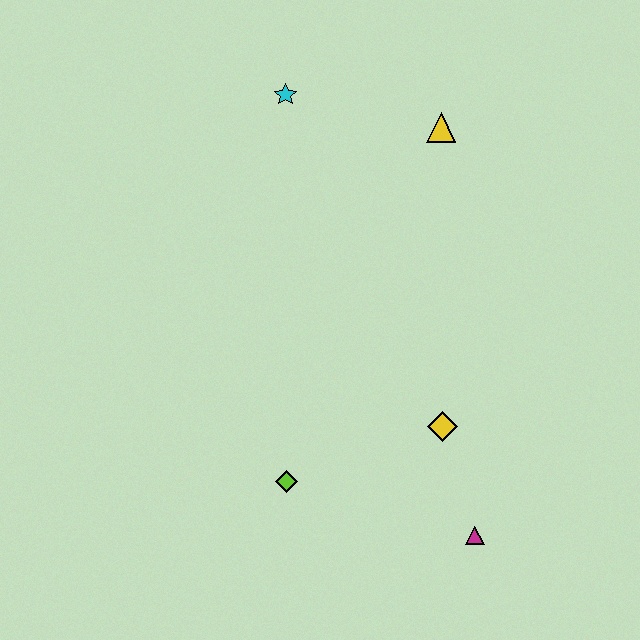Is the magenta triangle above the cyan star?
No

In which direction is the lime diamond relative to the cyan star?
The lime diamond is below the cyan star.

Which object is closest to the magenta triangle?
The yellow diamond is closest to the magenta triangle.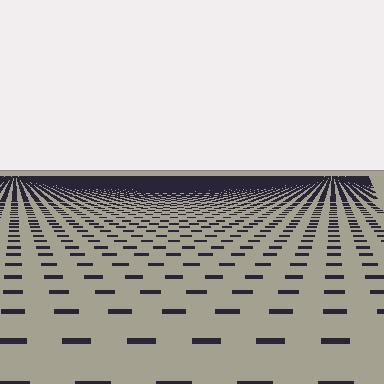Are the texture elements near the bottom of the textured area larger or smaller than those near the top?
Larger. Near the bottom, elements are closer to the viewer and appear at a bigger on-screen size.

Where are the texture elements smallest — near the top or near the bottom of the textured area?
Near the top.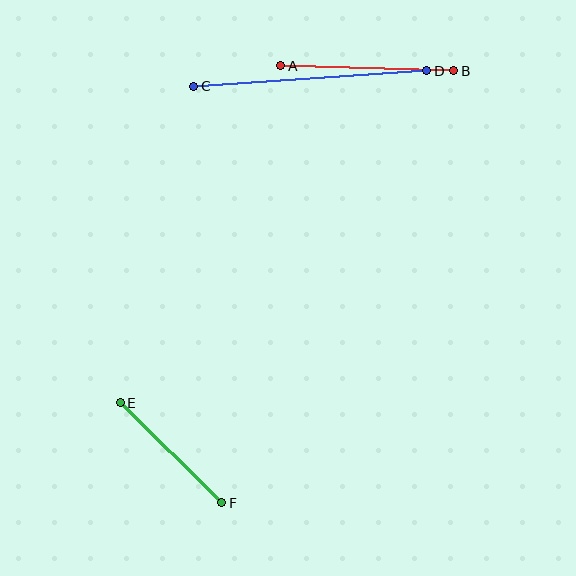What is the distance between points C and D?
The distance is approximately 234 pixels.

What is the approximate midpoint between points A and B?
The midpoint is at approximately (367, 68) pixels.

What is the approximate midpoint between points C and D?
The midpoint is at approximately (310, 79) pixels.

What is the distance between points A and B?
The distance is approximately 173 pixels.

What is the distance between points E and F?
The distance is approximately 143 pixels.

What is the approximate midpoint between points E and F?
The midpoint is at approximately (171, 453) pixels.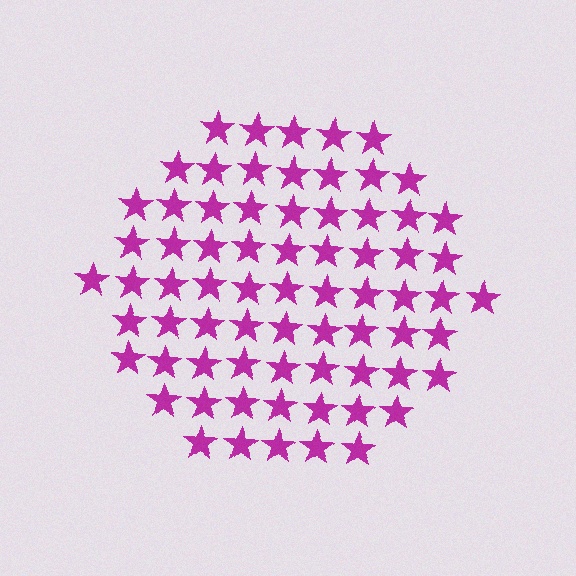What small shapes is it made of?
It is made of small stars.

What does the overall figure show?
The overall figure shows a hexagon.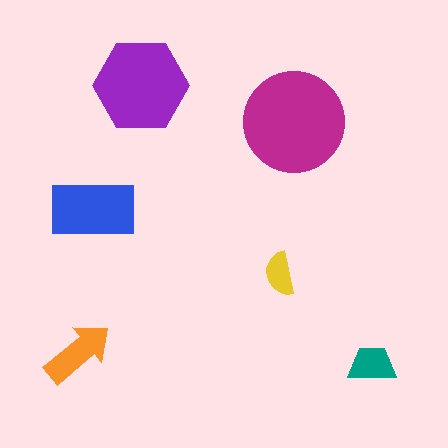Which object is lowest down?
The teal trapezoid is bottommost.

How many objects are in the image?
There are 6 objects in the image.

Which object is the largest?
The magenta circle.